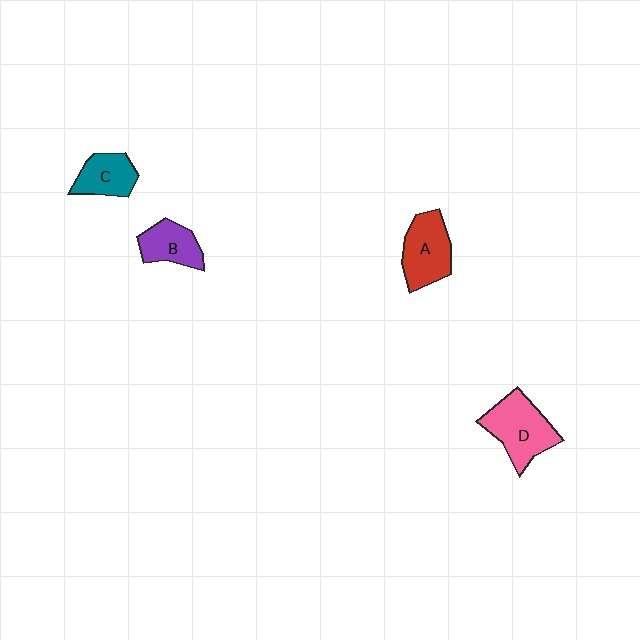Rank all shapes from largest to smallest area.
From largest to smallest: D (pink), A (red), B (purple), C (teal).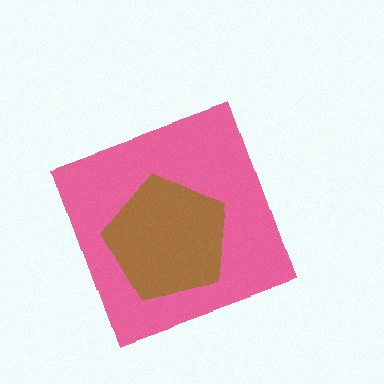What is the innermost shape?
The brown pentagon.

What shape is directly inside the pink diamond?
The brown pentagon.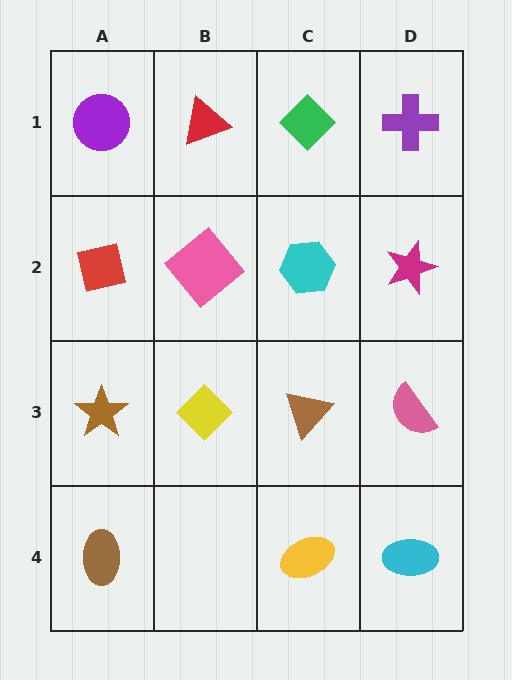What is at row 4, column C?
A yellow ellipse.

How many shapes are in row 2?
4 shapes.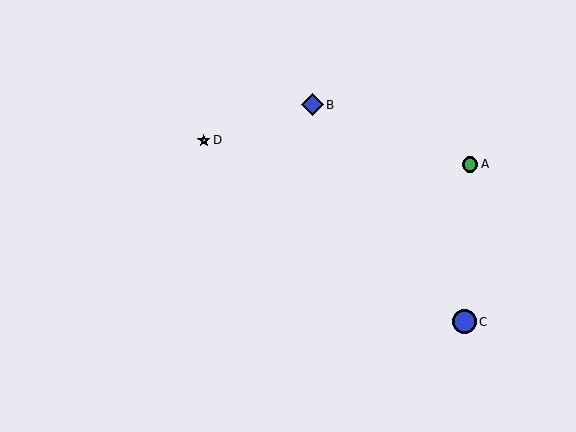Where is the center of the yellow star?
The center of the yellow star is at (204, 141).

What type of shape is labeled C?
Shape C is a blue circle.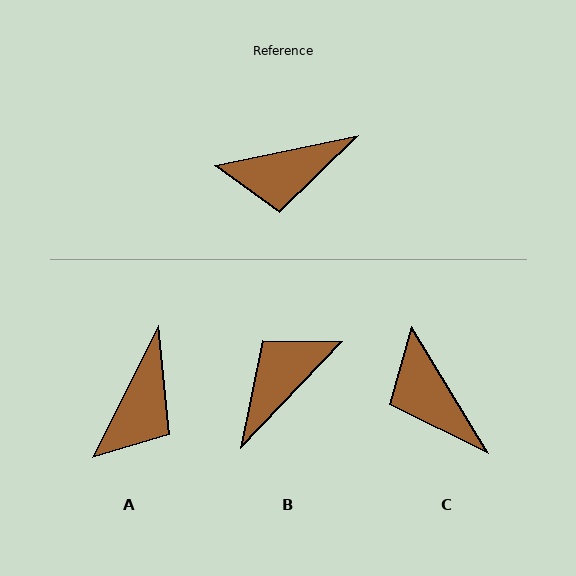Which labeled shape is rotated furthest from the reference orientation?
B, about 146 degrees away.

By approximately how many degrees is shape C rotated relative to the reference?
Approximately 71 degrees clockwise.